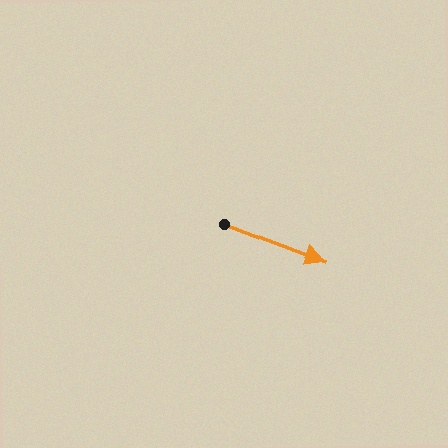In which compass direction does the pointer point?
East.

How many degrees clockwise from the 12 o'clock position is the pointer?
Approximately 111 degrees.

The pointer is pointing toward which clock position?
Roughly 4 o'clock.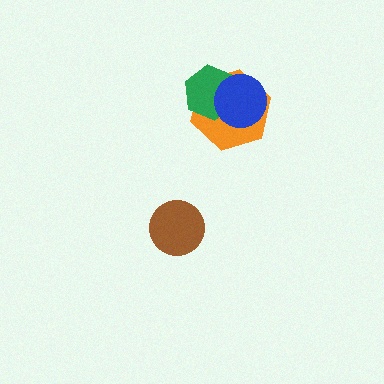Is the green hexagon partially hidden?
Yes, it is partially covered by another shape.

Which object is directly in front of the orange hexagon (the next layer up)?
The green hexagon is directly in front of the orange hexagon.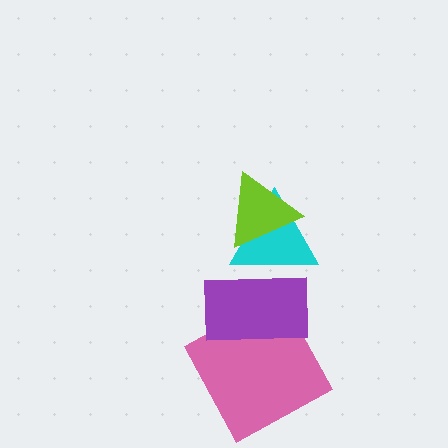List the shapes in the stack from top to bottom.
From top to bottom: the lime triangle, the cyan triangle, the purple rectangle, the pink square.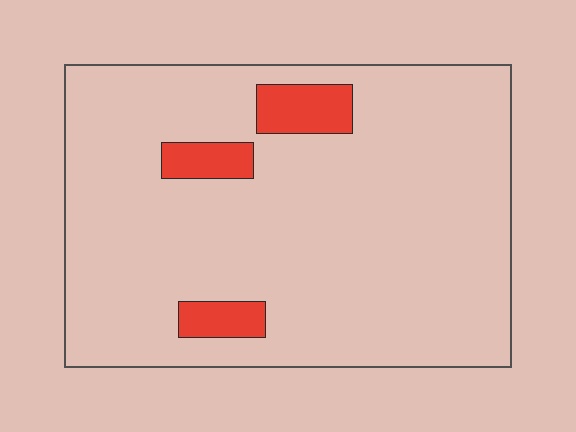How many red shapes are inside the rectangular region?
3.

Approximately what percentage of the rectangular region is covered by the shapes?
Approximately 10%.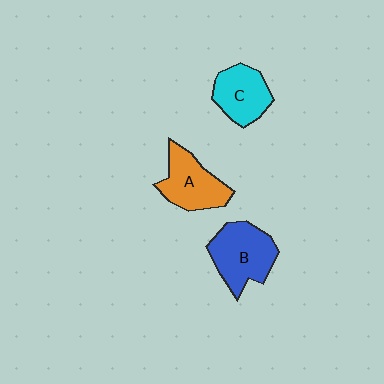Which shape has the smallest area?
Shape C (cyan).